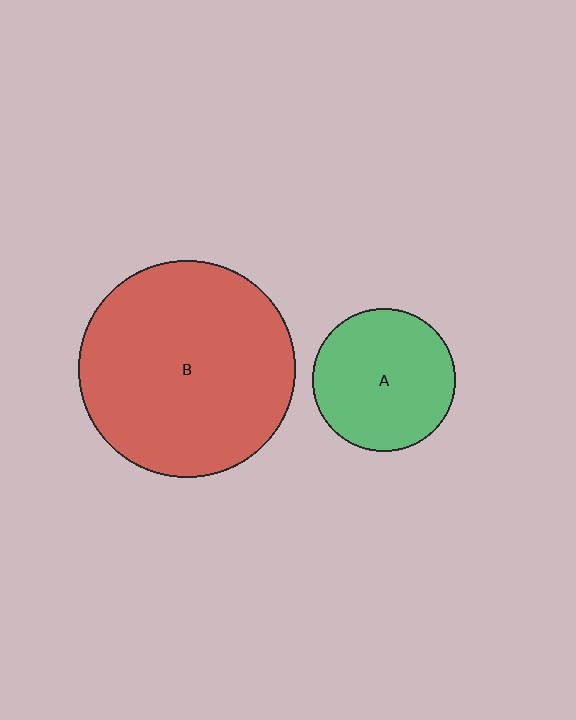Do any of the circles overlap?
No, none of the circles overlap.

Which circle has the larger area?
Circle B (red).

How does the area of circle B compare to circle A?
Approximately 2.3 times.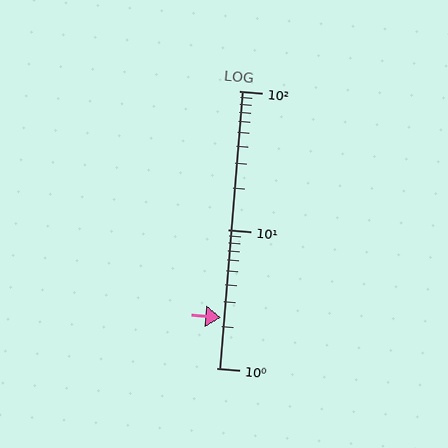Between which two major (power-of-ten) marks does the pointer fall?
The pointer is between 1 and 10.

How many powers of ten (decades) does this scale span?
The scale spans 2 decades, from 1 to 100.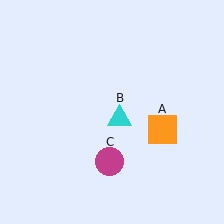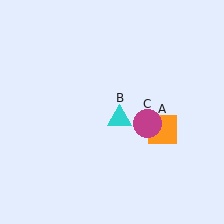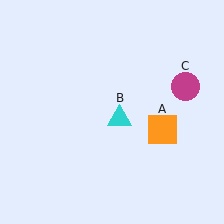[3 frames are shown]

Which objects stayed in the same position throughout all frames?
Orange square (object A) and cyan triangle (object B) remained stationary.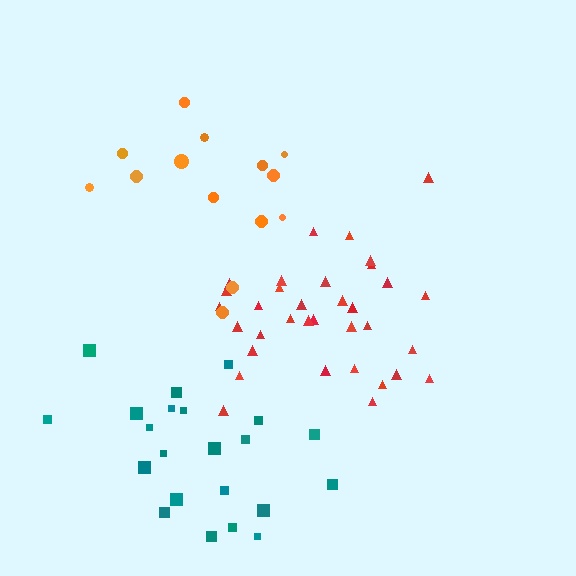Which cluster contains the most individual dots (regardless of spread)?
Red (34).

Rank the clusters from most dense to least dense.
red, teal, orange.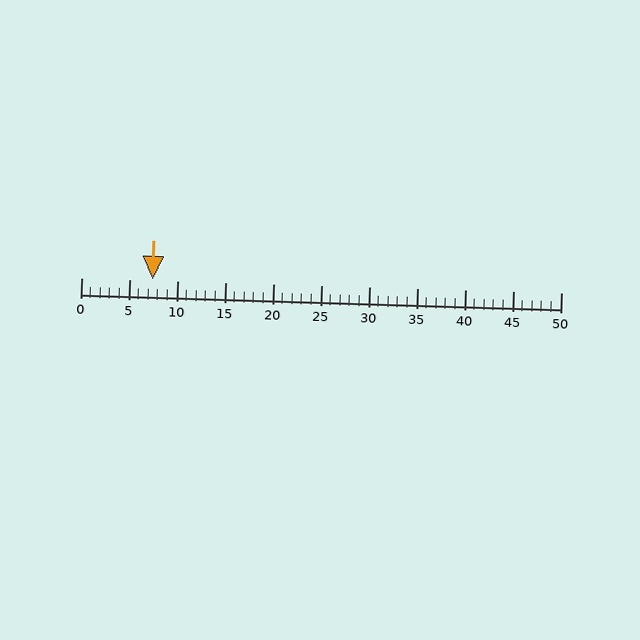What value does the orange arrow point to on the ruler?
The orange arrow points to approximately 7.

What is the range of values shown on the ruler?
The ruler shows values from 0 to 50.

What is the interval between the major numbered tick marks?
The major tick marks are spaced 5 units apart.